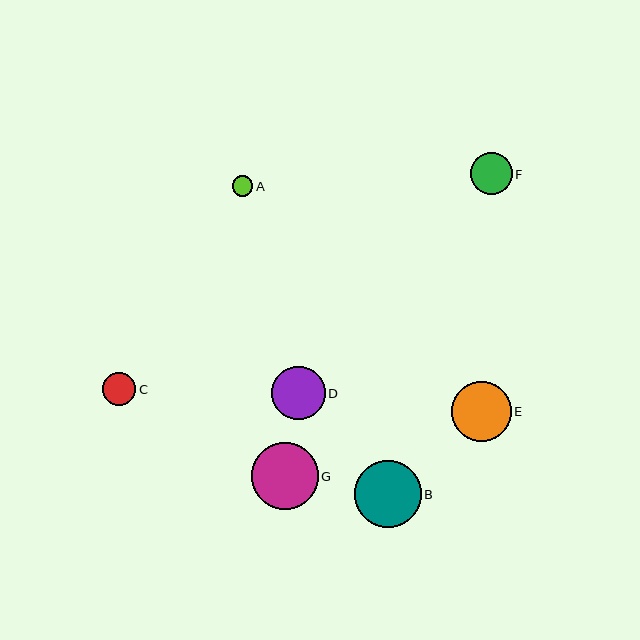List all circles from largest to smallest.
From largest to smallest: B, G, E, D, F, C, A.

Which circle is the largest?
Circle B is the largest with a size of approximately 67 pixels.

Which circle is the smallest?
Circle A is the smallest with a size of approximately 20 pixels.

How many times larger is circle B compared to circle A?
Circle B is approximately 3.3 times the size of circle A.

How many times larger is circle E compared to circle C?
Circle E is approximately 1.8 times the size of circle C.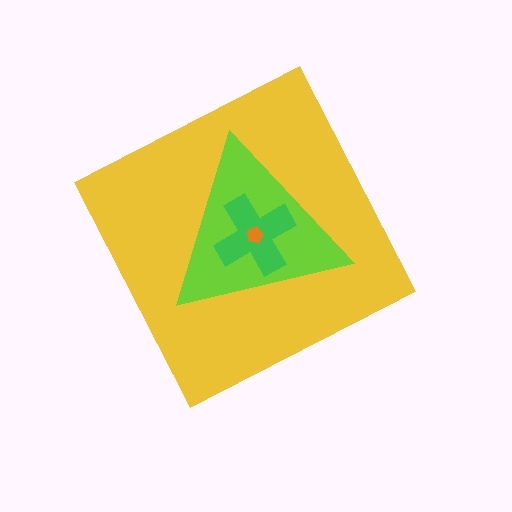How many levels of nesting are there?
4.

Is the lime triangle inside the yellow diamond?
Yes.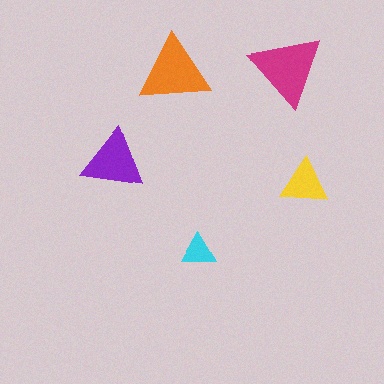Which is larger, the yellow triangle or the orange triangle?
The orange one.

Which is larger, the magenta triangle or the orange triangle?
The magenta one.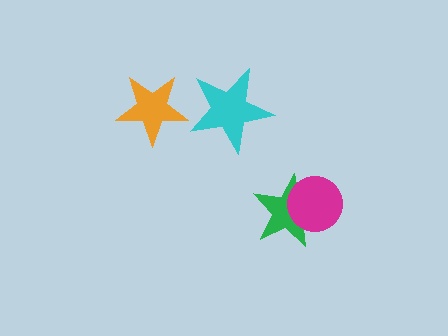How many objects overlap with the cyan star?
0 objects overlap with the cyan star.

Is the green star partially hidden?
Yes, it is partially covered by another shape.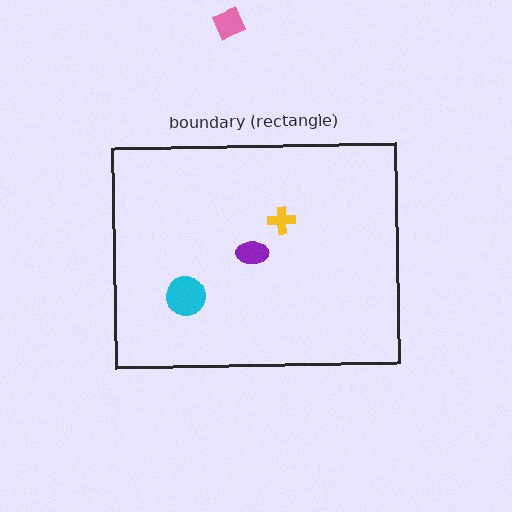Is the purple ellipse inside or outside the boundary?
Inside.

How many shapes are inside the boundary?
3 inside, 1 outside.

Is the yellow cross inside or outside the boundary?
Inside.